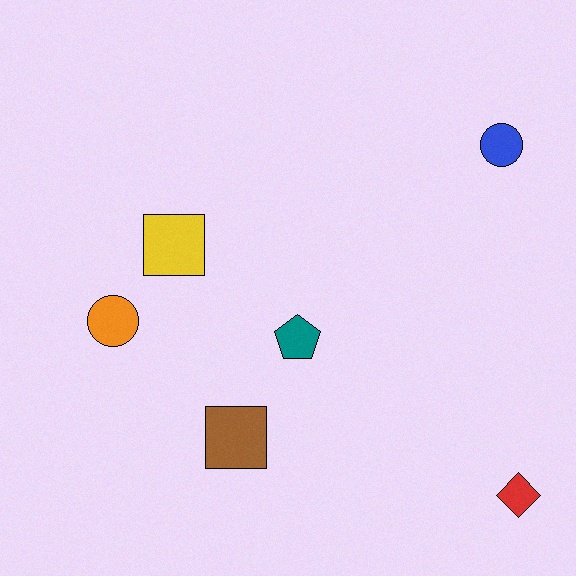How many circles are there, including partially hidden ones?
There are 2 circles.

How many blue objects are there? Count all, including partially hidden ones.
There is 1 blue object.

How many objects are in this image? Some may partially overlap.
There are 6 objects.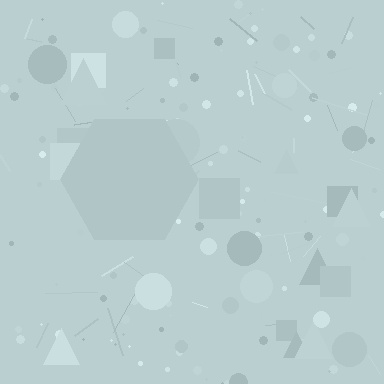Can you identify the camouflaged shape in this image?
The camouflaged shape is a hexagon.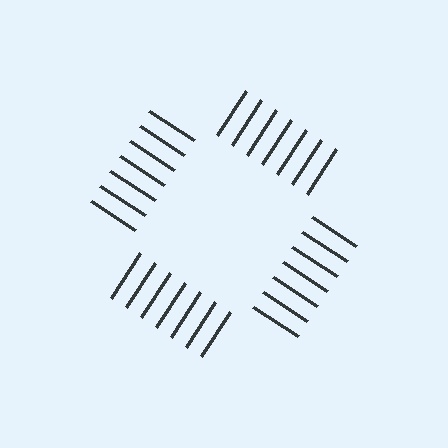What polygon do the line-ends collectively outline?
An illusory square — the line segments terminate on its edges but no continuous stroke is drawn.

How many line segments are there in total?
28 — 7 along each of the 4 edges.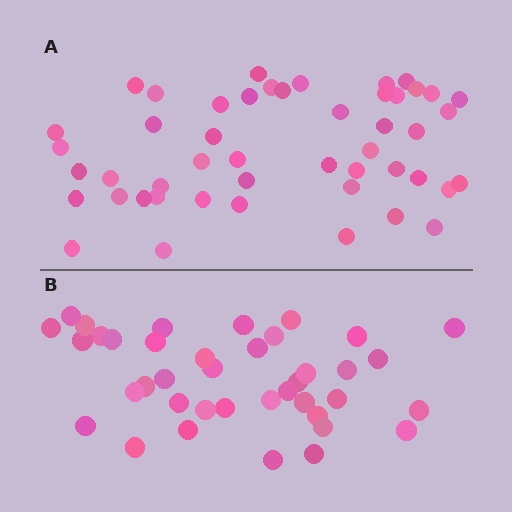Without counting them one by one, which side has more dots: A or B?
Region A (the top region) has more dots.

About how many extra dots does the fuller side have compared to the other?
Region A has roughly 8 or so more dots than region B.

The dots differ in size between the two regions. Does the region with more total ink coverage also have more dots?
No. Region B has more total ink coverage because its dots are larger, but region A actually contains more individual dots. Total area can be misleading — the number of items is what matters here.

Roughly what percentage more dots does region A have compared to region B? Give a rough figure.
About 25% more.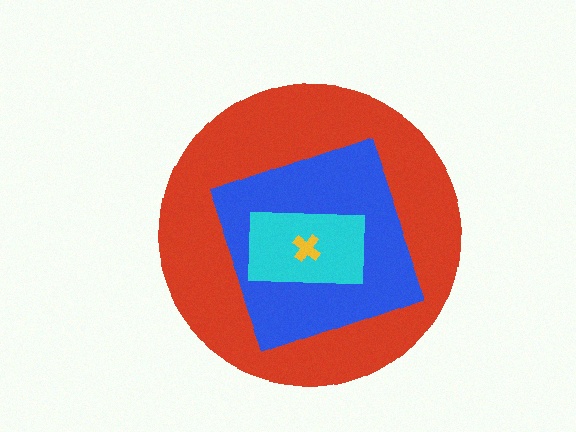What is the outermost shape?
The red circle.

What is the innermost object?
The yellow cross.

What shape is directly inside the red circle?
The blue diamond.